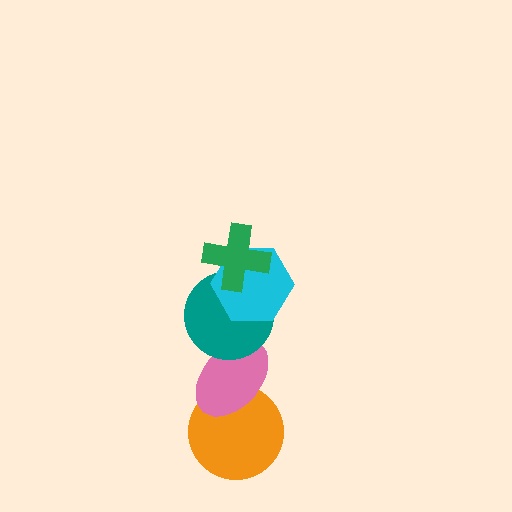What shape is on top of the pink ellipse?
The teal circle is on top of the pink ellipse.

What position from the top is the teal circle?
The teal circle is 3rd from the top.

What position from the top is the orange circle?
The orange circle is 5th from the top.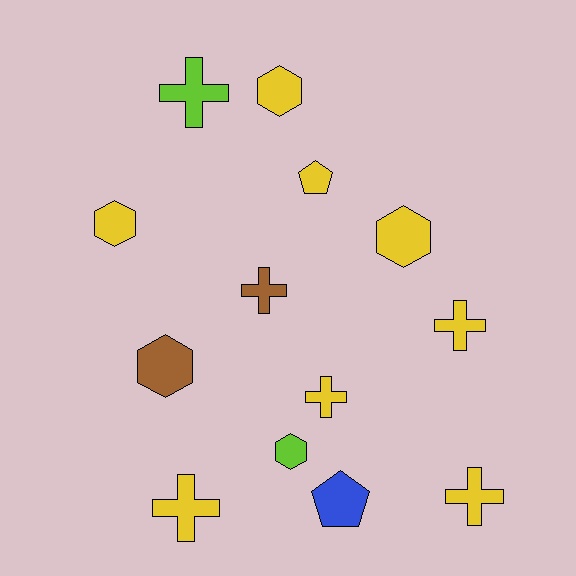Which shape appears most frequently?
Cross, with 6 objects.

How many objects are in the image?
There are 13 objects.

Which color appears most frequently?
Yellow, with 8 objects.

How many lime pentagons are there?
There are no lime pentagons.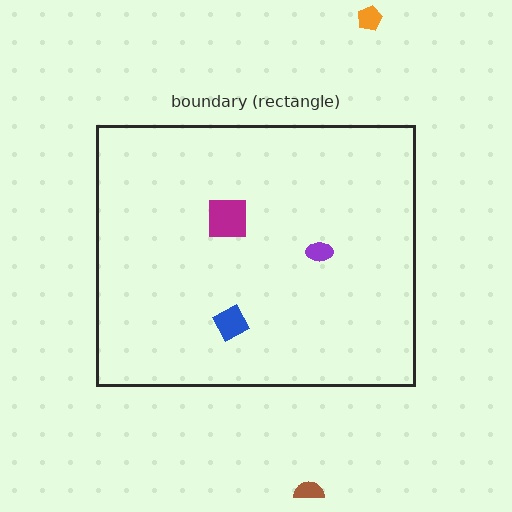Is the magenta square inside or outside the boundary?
Inside.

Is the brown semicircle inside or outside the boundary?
Outside.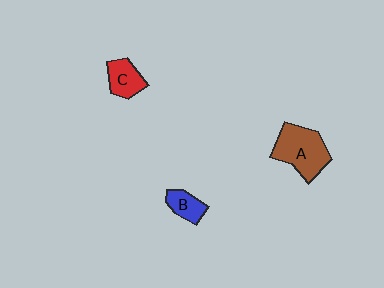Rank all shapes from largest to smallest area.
From largest to smallest: A (brown), C (red), B (blue).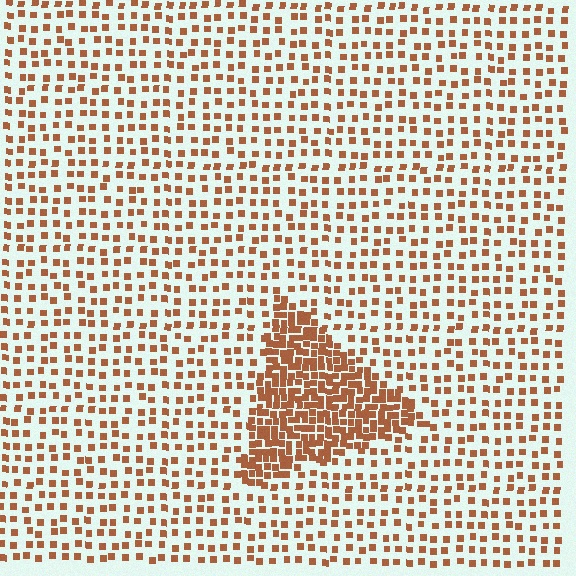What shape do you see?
I see a triangle.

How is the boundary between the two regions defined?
The boundary is defined by a change in element density (approximately 2.6x ratio). All elements are the same color, size, and shape.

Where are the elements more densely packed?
The elements are more densely packed inside the triangle boundary.